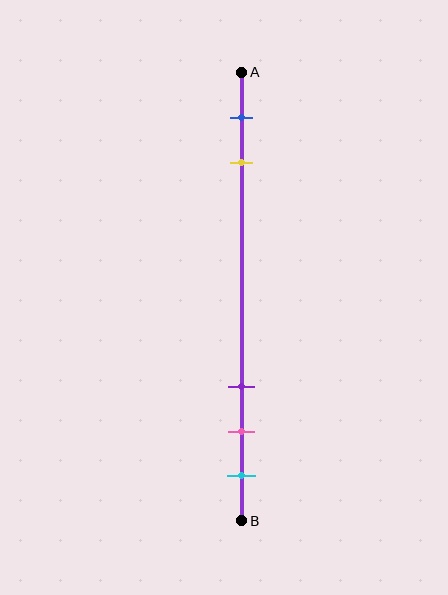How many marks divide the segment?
There are 5 marks dividing the segment.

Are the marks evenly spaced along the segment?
No, the marks are not evenly spaced.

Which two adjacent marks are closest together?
The pink and cyan marks are the closest adjacent pair.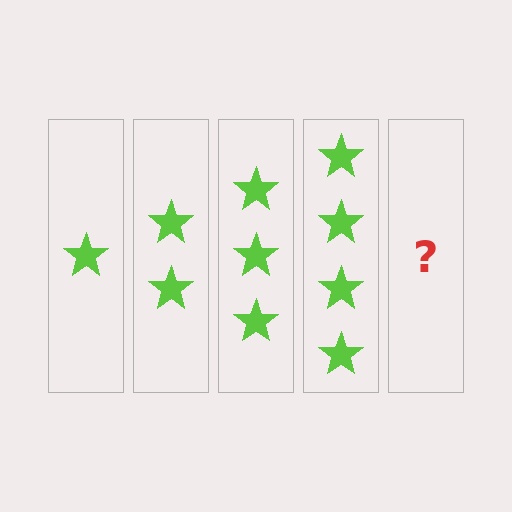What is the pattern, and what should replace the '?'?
The pattern is that each step adds one more star. The '?' should be 5 stars.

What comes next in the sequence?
The next element should be 5 stars.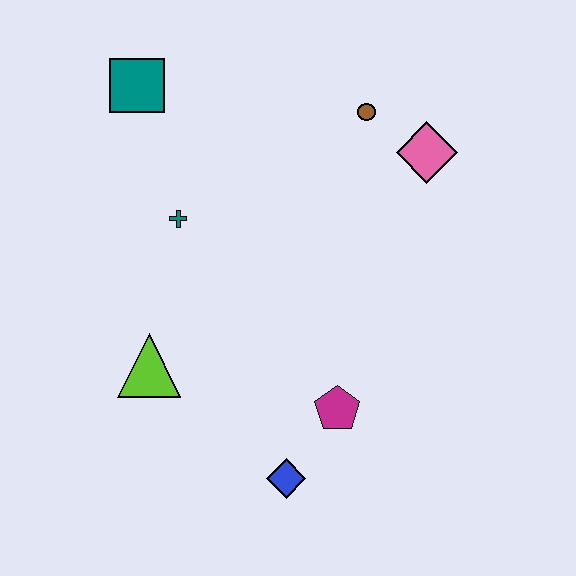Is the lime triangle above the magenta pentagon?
Yes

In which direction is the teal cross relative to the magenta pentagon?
The teal cross is above the magenta pentagon.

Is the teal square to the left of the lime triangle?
Yes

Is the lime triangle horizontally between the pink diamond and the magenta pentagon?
No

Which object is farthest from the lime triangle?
The pink diamond is farthest from the lime triangle.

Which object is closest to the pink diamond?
The brown circle is closest to the pink diamond.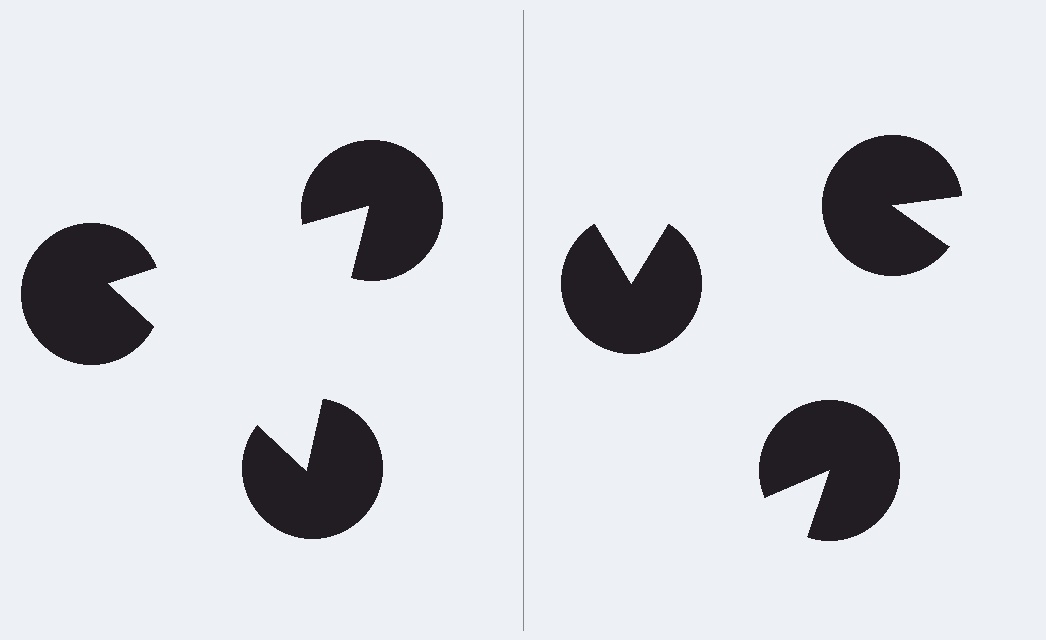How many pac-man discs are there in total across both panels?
6 — 3 on each side.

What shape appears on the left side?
An illusory triangle.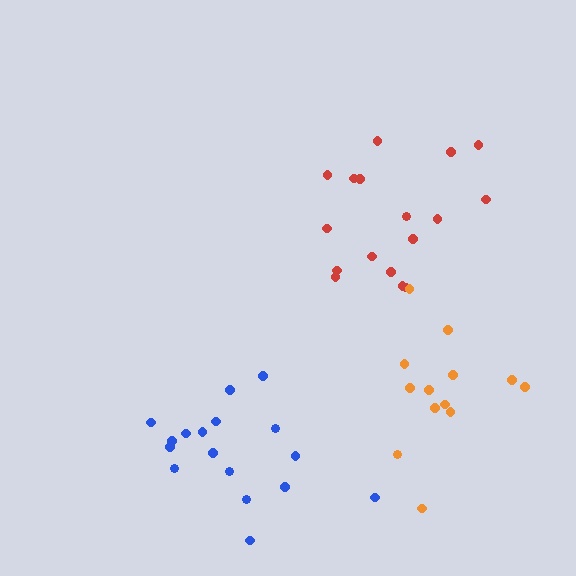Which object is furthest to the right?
The orange cluster is rightmost.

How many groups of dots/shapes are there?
There are 3 groups.